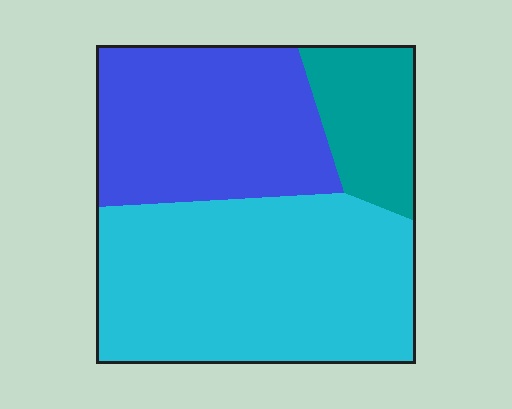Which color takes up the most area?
Cyan, at roughly 50%.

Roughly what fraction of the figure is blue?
Blue covers around 35% of the figure.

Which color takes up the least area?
Teal, at roughly 15%.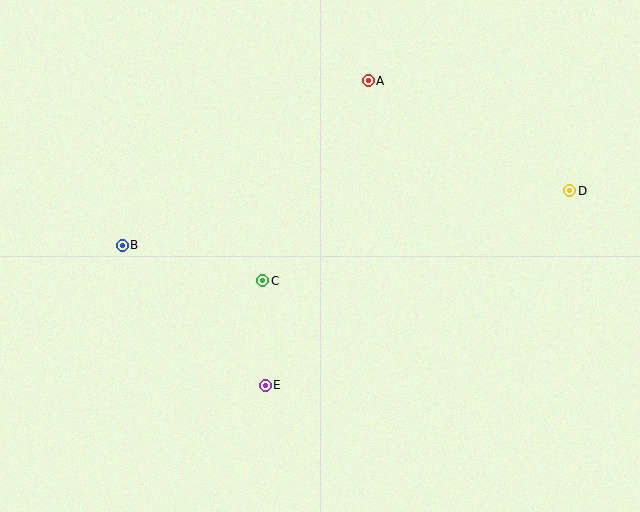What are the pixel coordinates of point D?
Point D is at (570, 191).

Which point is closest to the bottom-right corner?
Point D is closest to the bottom-right corner.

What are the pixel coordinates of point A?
Point A is at (368, 81).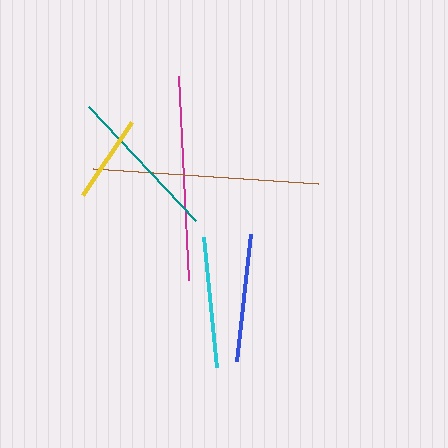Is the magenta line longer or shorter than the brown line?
The brown line is longer than the magenta line.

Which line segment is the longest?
The brown line is the longest at approximately 225 pixels.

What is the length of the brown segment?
The brown segment is approximately 225 pixels long.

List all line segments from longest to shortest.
From longest to shortest: brown, magenta, teal, cyan, blue, yellow.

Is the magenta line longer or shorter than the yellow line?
The magenta line is longer than the yellow line.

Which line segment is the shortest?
The yellow line is the shortest at approximately 88 pixels.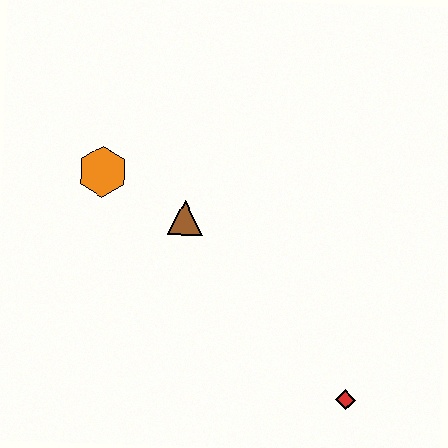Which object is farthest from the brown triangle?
The red diamond is farthest from the brown triangle.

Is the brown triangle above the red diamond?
Yes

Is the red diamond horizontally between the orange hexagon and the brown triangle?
No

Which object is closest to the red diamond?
The brown triangle is closest to the red diamond.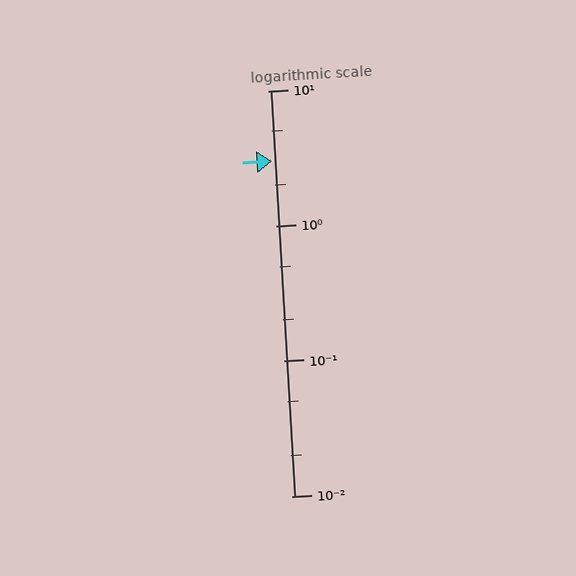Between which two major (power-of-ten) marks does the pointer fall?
The pointer is between 1 and 10.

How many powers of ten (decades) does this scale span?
The scale spans 3 decades, from 0.01 to 10.